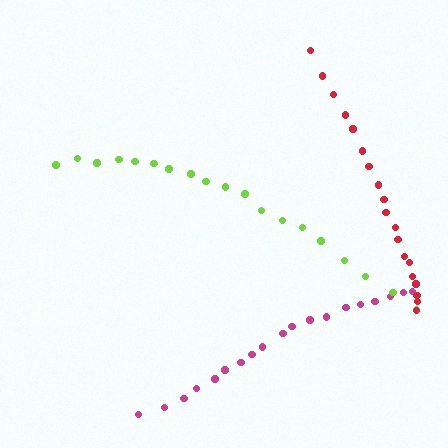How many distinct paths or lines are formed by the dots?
There are 3 distinct paths.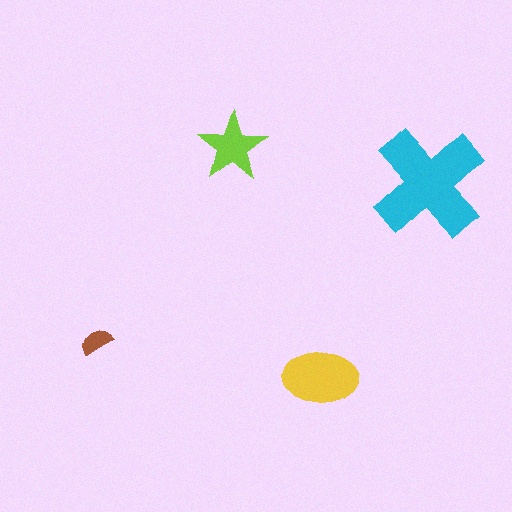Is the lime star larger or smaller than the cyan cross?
Smaller.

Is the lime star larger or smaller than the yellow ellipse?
Smaller.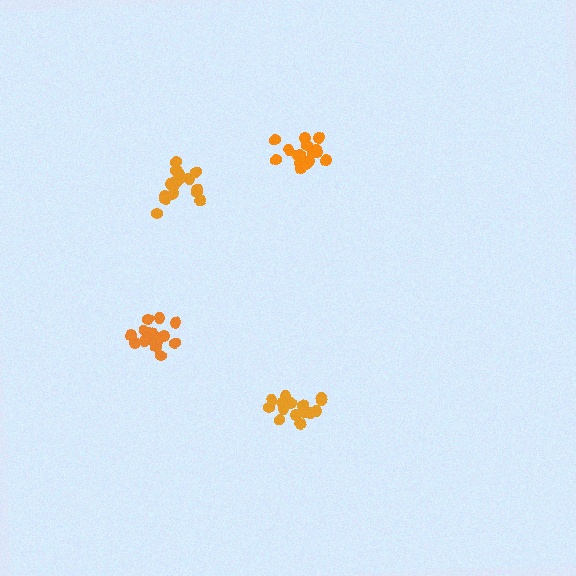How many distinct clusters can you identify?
There are 4 distinct clusters.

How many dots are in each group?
Group 1: 19 dots, Group 2: 17 dots, Group 3: 16 dots, Group 4: 17 dots (69 total).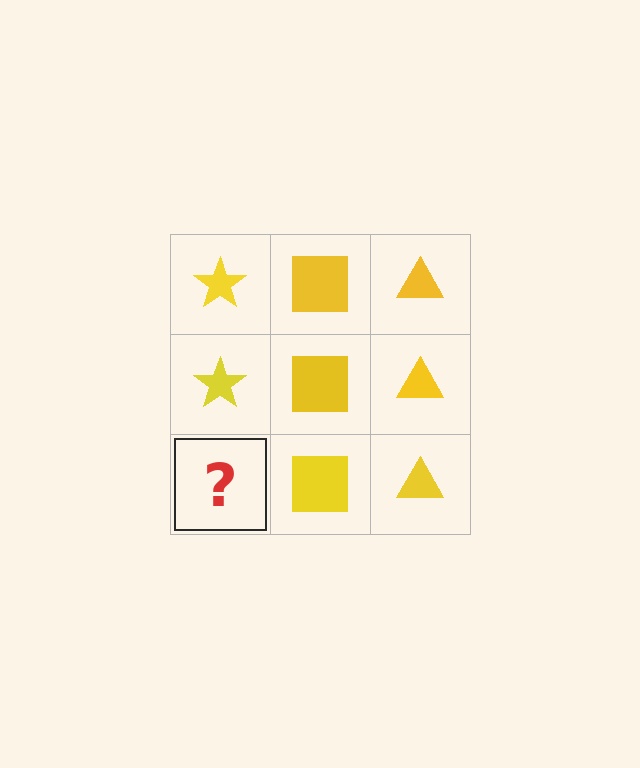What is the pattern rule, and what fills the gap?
The rule is that each column has a consistent shape. The gap should be filled with a yellow star.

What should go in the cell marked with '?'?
The missing cell should contain a yellow star.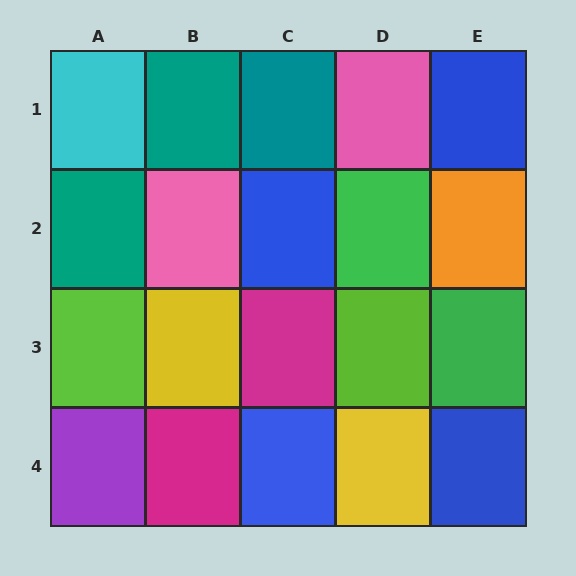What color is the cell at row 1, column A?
Cyan.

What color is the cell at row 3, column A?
Lime.